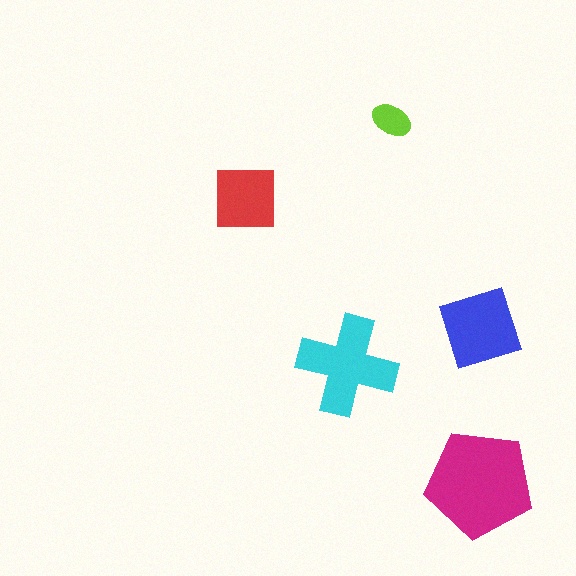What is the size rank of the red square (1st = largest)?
4th.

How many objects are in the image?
There are 5 objects in the image.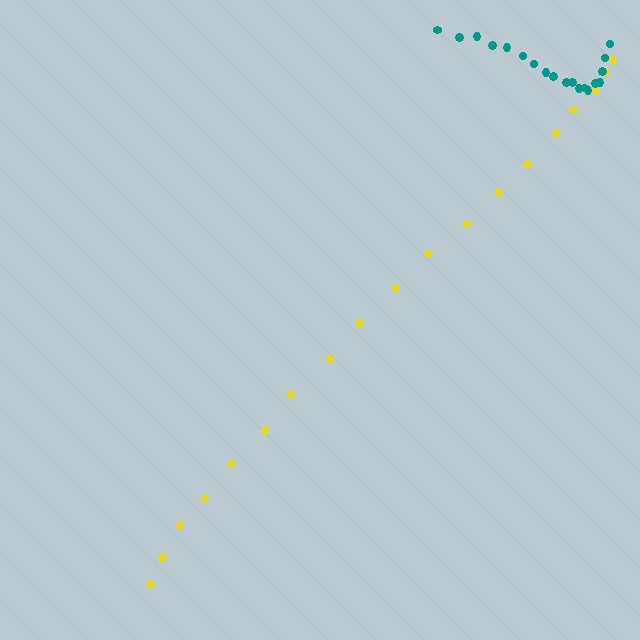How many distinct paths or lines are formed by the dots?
There are 2 distinct paths.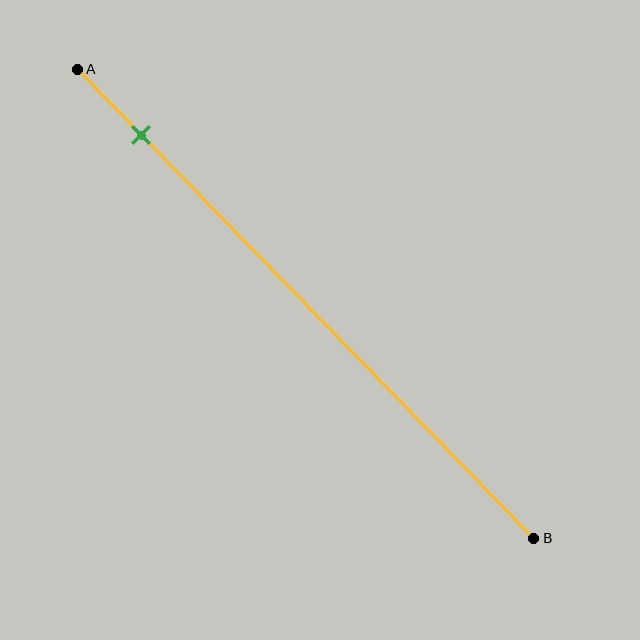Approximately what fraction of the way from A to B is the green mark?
The green mark is approximately 15% of the way from A to B.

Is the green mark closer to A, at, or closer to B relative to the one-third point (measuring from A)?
The green mark is closer to point A than the one-third point of segment AB.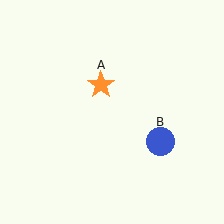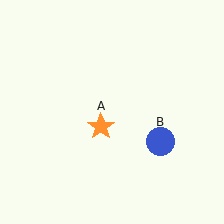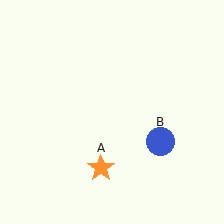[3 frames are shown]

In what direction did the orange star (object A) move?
The orange star (object A) moved down.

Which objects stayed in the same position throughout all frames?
Blue circle (object B) remained stationary.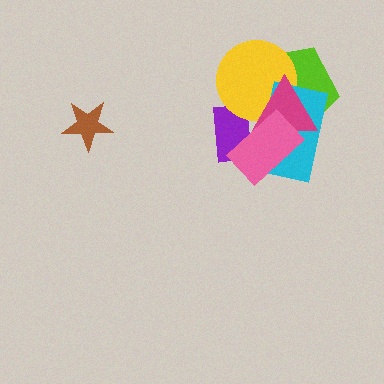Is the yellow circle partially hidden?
Yes, it is partially covered by another shape.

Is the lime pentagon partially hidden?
Yes, it is partially covered by another shape.